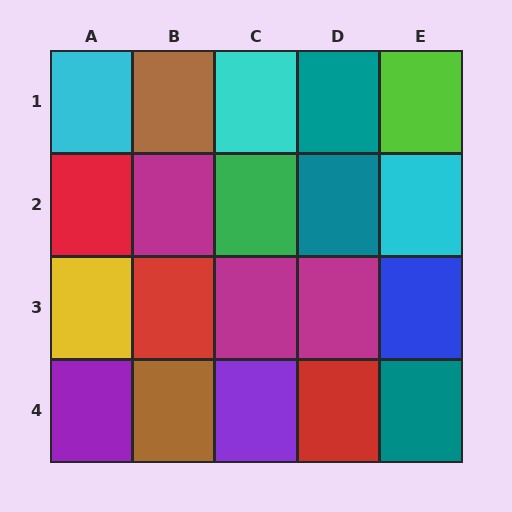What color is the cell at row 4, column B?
Brown.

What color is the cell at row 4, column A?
Purple.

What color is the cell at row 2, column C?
Green.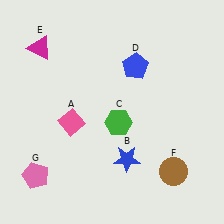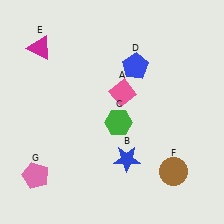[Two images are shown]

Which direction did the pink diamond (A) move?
The pink diamond (A) moved right.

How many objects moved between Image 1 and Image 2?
1 object moved between the two images.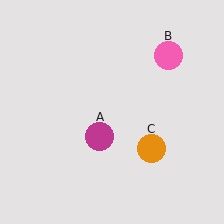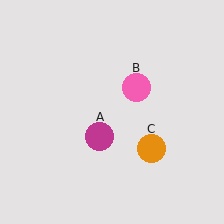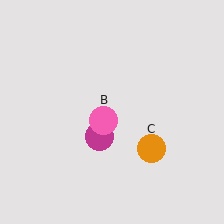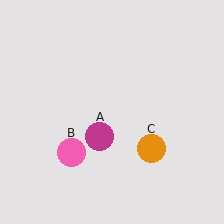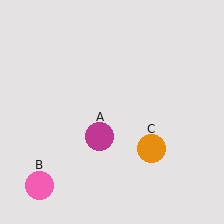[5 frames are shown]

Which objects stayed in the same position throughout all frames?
Magenta circle (object A) and orange circle (object C) remained stationary.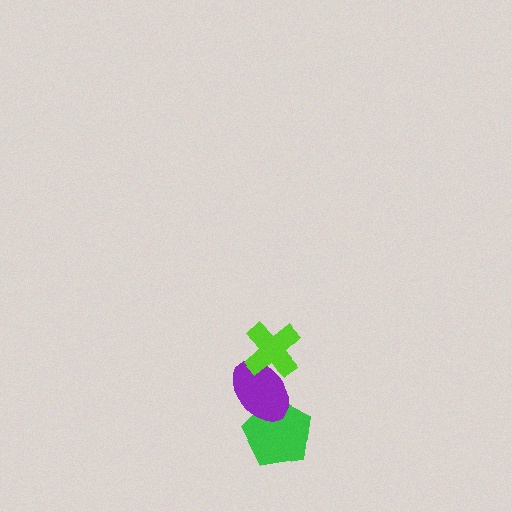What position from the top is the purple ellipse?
The purple ellipse is 2nd from the top.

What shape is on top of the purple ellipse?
The lime cross is on top of the purple ellipse.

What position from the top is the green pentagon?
The green pentagon is 3rd from the top.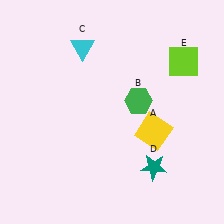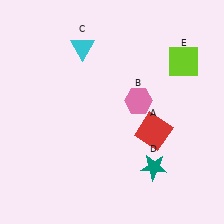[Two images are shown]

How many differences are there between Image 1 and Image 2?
There are 2 differences between the two images.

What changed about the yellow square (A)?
In Image 1, A is yellow. In Image 2, it changed to red.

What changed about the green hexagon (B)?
In Image 1, B is green. In Image 2, it changed to pink.